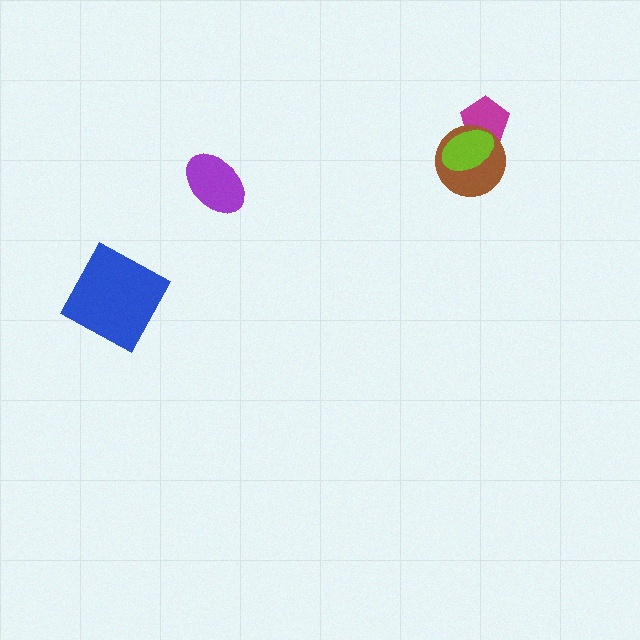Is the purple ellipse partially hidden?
No, no other shape covers it.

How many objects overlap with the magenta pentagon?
2 objects overlap with the magenta pentagon.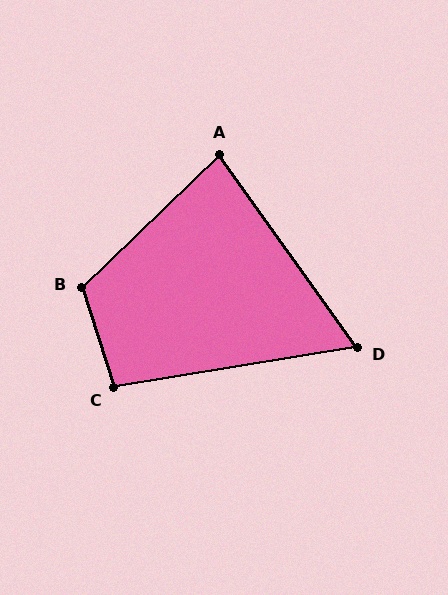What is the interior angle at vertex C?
Approximately 98 degrees (obtuse).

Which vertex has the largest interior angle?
B, at approximately 116 degrees.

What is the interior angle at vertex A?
Approximately 82 degrees (acute).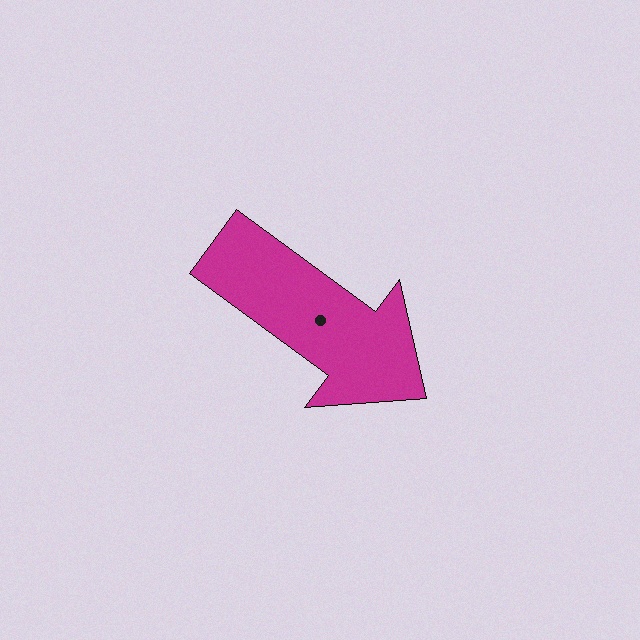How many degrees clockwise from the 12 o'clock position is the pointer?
Approximately 126 degrees.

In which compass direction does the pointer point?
Southeast.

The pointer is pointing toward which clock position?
Roughly 4 o'clock.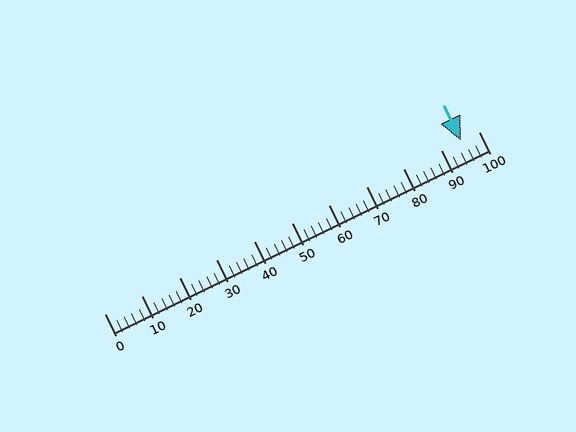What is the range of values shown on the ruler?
The ruler shows values from 0 to 100.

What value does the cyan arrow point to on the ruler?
The cyan arrow points to approximately 95.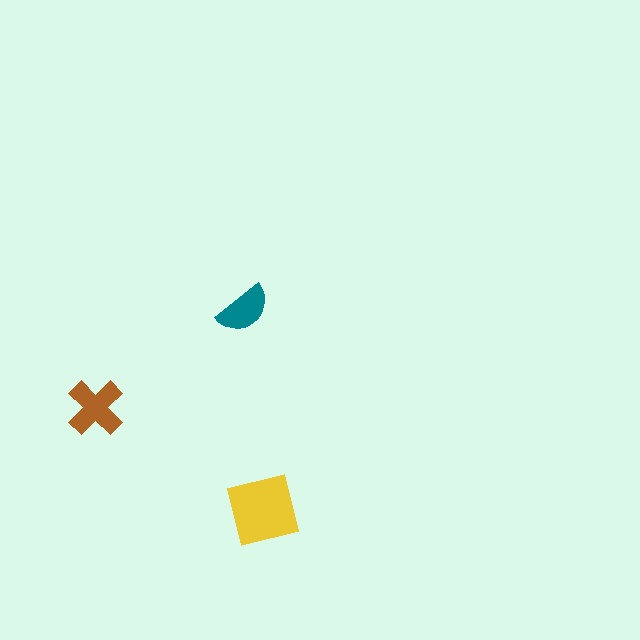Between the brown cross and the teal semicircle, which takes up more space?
The brown cross.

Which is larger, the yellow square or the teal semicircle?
The yellow square.